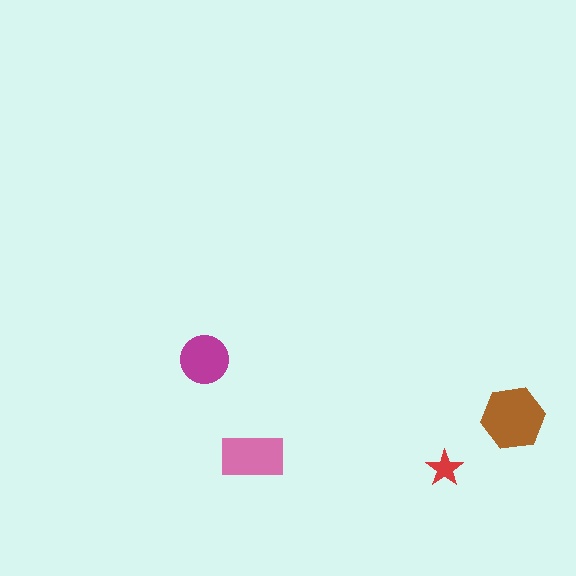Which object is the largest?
The brown hexagon.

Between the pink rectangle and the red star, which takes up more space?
The pink rectangle.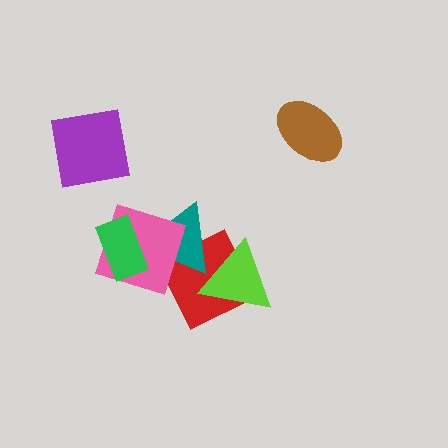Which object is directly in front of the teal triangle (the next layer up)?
The pink square is directly in front of the teal triangle.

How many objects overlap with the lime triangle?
2 objects overlap with the lime triangle.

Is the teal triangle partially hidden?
Yes, it is partially covered by another shape.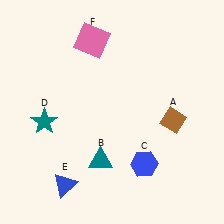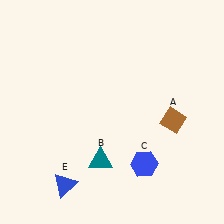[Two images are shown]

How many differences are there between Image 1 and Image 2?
There are 2 differences between the two images.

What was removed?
The pink square (F), the teal star (D) were removed in Image 2.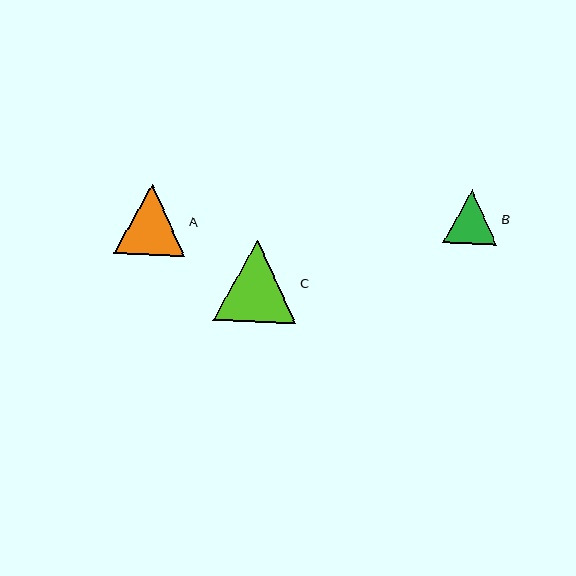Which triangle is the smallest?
Triangle B is the smallest with a size of approximately 54 pixels.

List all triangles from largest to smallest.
From largest to smallest: C, A, B.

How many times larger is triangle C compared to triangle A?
Triangle C is approximately 1.2 times the size of triangle A.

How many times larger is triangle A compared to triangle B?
Triangle A is approximately 1.3 times the size of triangle B.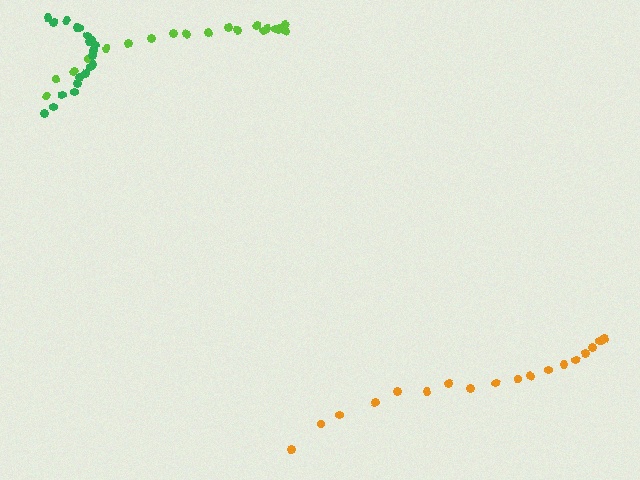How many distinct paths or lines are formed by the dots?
There are 3 distinct paths.